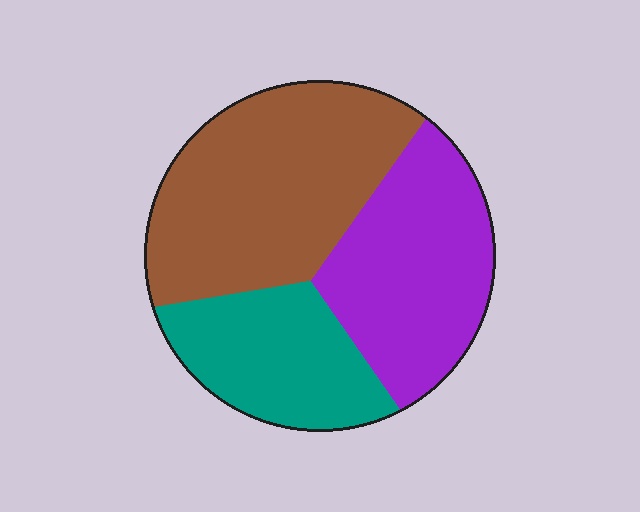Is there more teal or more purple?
Purple.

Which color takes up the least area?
Teal, at roughly 25%.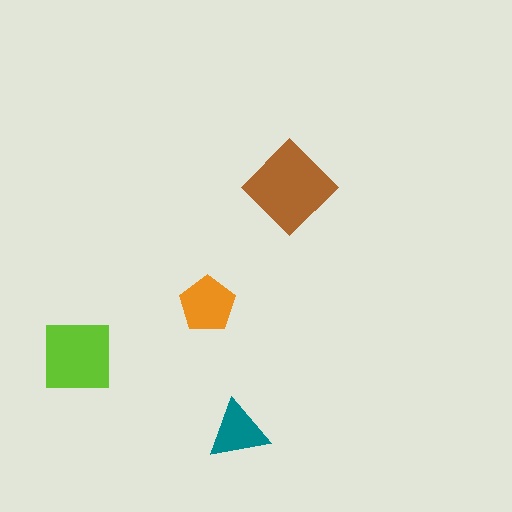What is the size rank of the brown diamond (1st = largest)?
1st.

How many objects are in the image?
There are 4 objects in the image.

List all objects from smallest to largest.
The teal triangle, the orange pentagon, the lime square, the brown diamond.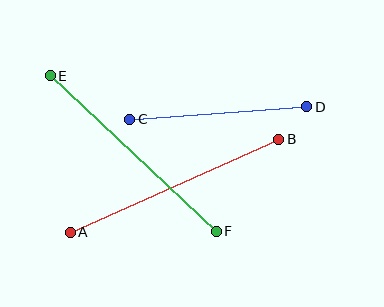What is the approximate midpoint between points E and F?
The midpoint is at approximately (133, 153) pixels.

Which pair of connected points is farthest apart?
Points A and B are farthest apart.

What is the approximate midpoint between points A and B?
The midpoint is at approximately (175, 186) pixels.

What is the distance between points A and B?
The distance is approximately 228 pixels.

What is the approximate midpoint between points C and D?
The midpoint is at approximately (218, 113) pixels.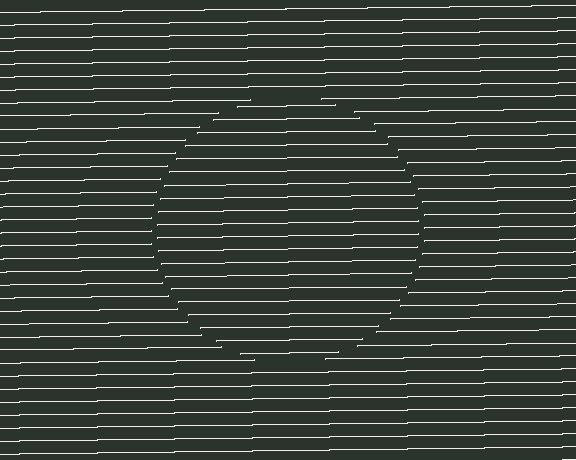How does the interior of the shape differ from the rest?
The interior of the shape contains the same grating, shifted by half a period — the contour is defined by the phase discontinuity where line-ends from the inner and outer gratings abut.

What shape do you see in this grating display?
An illusory circle. The interior of the shape contains the same grating, shifted by half a period — the contour is defined by the phase discontinuity where line-ends from the inner and outer gratings abut.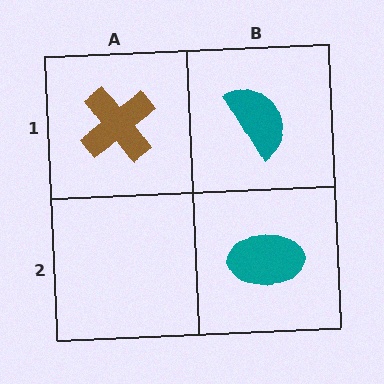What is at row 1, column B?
A teal semicircle.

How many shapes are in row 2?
1 shape.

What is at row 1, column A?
A brown cross.